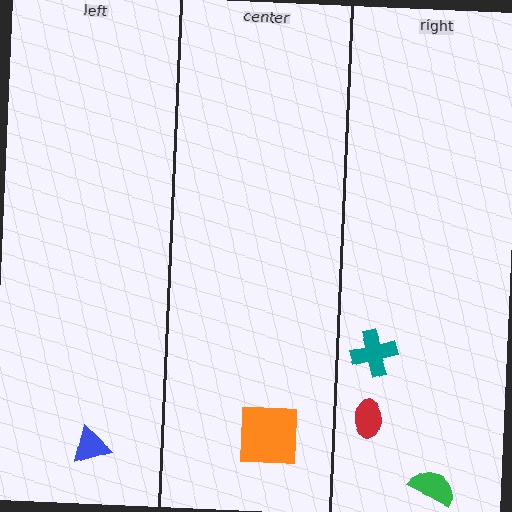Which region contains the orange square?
The center region.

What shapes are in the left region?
The blue triangle.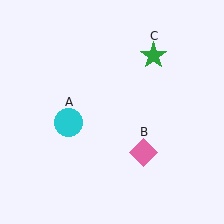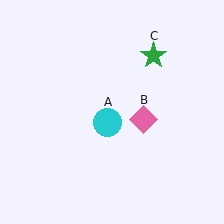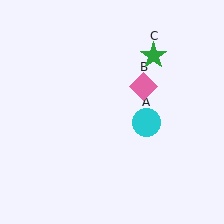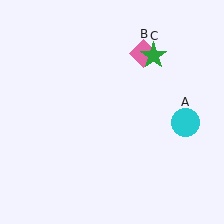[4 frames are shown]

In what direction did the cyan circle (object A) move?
The cyan circle (object A) moved right.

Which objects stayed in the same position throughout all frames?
Green star (object C) remained stationary.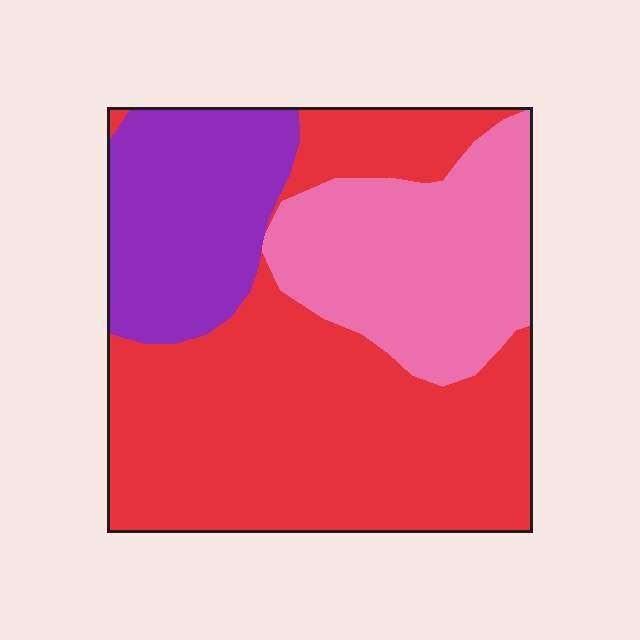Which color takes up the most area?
Red, at roughly 55%.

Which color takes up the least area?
Purple, at roughly 20%.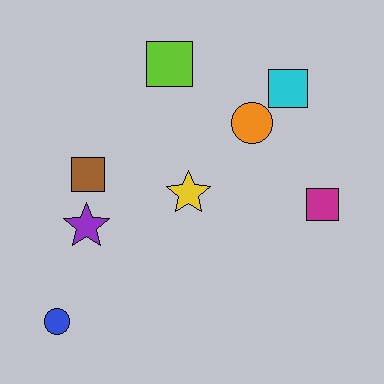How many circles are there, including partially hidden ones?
There are 2 circles.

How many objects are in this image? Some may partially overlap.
There are 8 objects.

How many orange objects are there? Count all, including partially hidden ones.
There is 1 orange object.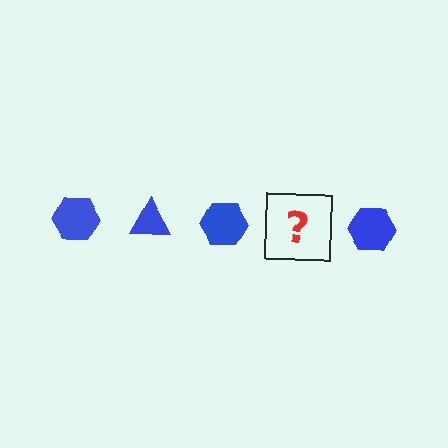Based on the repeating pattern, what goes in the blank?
The blank should be a blue triangle.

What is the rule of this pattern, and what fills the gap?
The rule is that the pattern cycles through hexagon, triangle shapes in blue. The gap should be filled with a blue triangle.